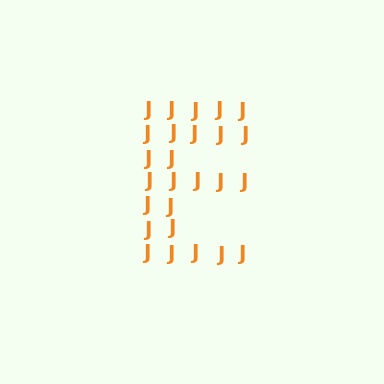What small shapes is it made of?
It is made of small letter J's.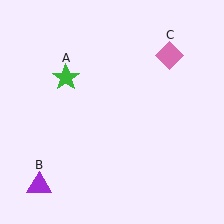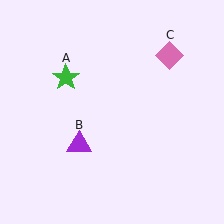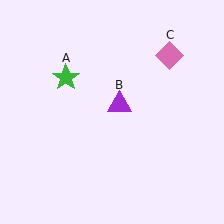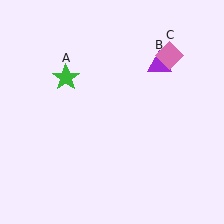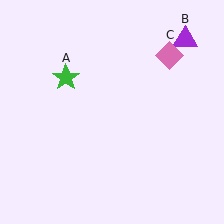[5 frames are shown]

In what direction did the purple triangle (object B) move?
The purple triangle (object B) moved up and to the right.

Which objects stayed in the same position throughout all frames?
Green star (object A) and pink diamond (object C) remained stationary.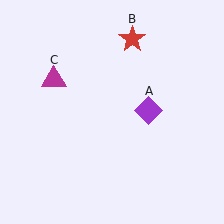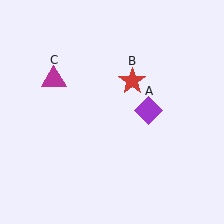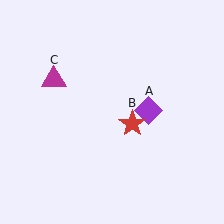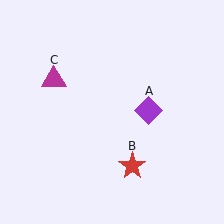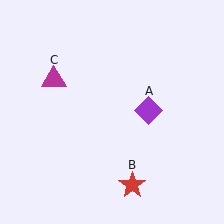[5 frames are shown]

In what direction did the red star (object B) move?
The red star (object B) moved down.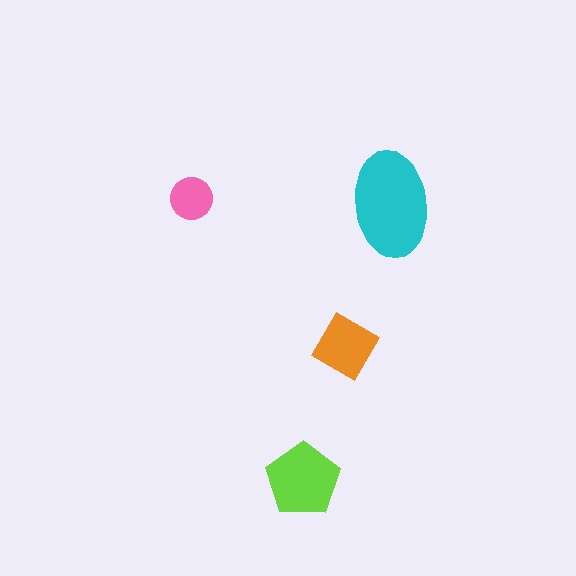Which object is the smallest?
The pink circle.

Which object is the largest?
The cyan ellipse.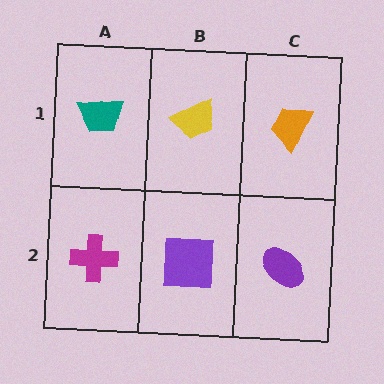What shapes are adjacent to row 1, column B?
A purple square (row 2, column B), a teal trapezoid (row 1, column A), an orange trapezoid (row 1, column C).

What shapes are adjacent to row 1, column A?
A magenta cross (row 2, column A), a yellow trapezoid (row 1, column B).